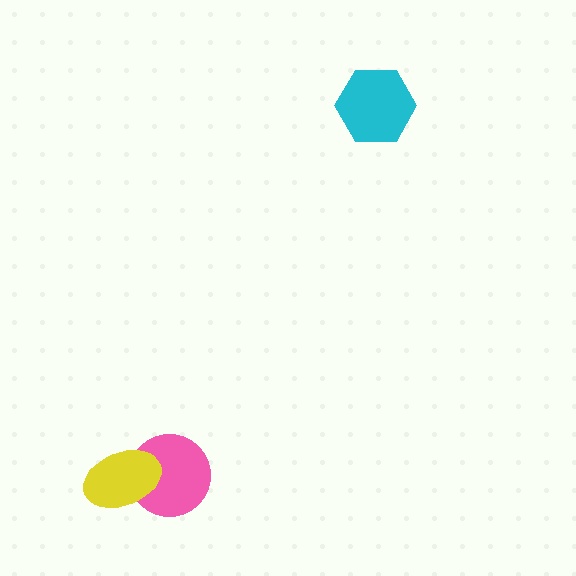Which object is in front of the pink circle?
The yellow ellipse is in front of the pink circle.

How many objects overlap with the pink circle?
1 object overlaps with the pink circle.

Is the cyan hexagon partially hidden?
No, no other shape covers it.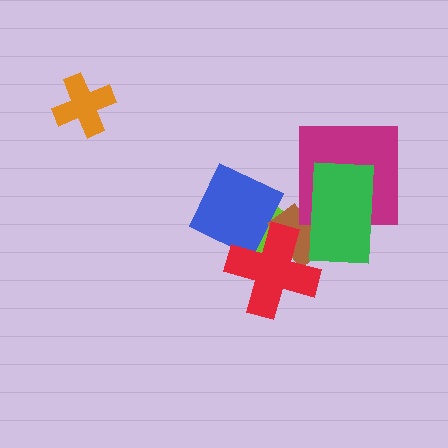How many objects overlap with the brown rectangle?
4 objects overlap with the brown rectangle.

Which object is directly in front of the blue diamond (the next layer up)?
The brown rectangle is directly in front of the blue diamond.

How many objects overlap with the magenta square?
1 object overlaps with the magenta square.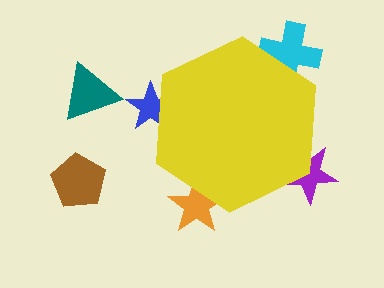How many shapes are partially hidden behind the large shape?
4 shapes are partially hidden.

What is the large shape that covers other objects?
A yellow hexagon.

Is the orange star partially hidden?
Yes, the orange star is partially hidden behind the yellow hexagon.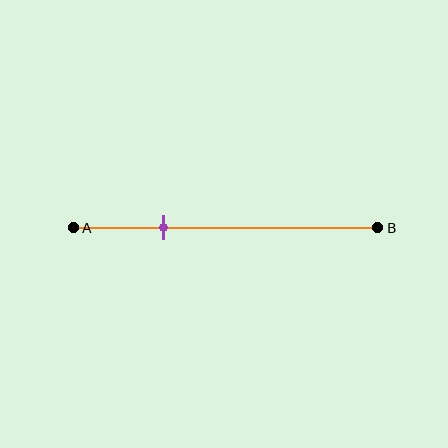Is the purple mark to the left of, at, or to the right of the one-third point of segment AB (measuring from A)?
The purple mark is to the left of the one-third point of segment AB.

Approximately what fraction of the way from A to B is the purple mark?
The purple mark is approximately 30% of the way from A to B.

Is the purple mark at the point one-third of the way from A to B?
No, the mark is at about 30% from A, not at the 33% one-third point.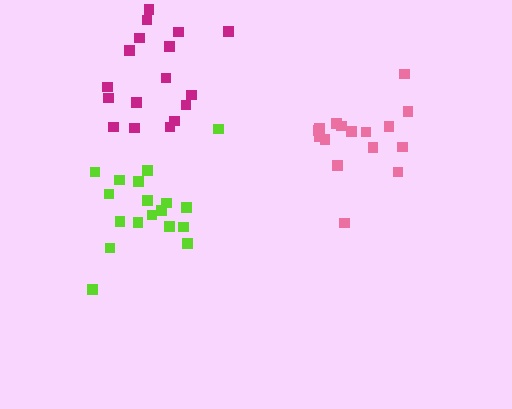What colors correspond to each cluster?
The clusters are colored: lime, pink, magenta.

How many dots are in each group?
Group 1: 18 dots, Group 2: 16 dots, Group 3: 17 dots (51 total).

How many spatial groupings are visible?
There are 3 spatial groupings.